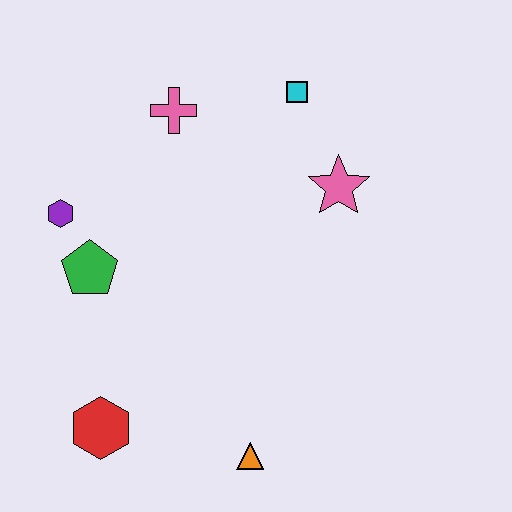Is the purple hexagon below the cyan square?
Yes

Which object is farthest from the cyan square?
The red hexagon is farthest from the cyan square.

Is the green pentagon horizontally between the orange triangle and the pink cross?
No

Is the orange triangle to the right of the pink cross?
Yes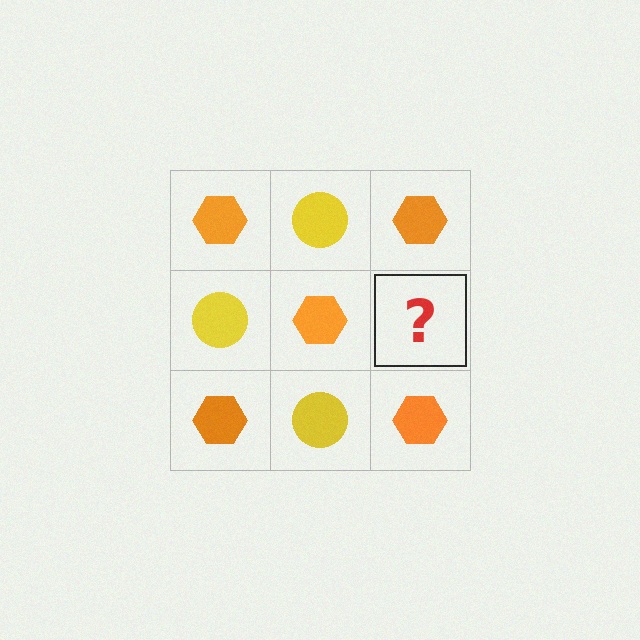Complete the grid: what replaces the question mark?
The question mark should be replaced with a yellow circle.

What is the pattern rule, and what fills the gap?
The rule is that it alternates orange hexagon and yellow circle in a checkerboard pattern. The gap should be filled with a yellow circle.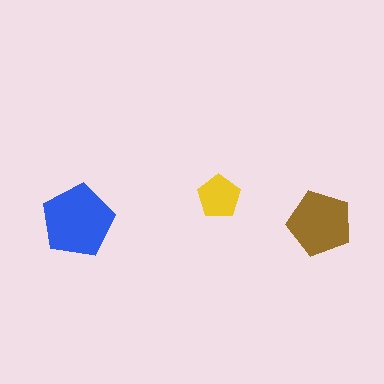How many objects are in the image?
There are 3 objects in the image.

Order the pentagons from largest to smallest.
the blue one, the brown one, the yellow one.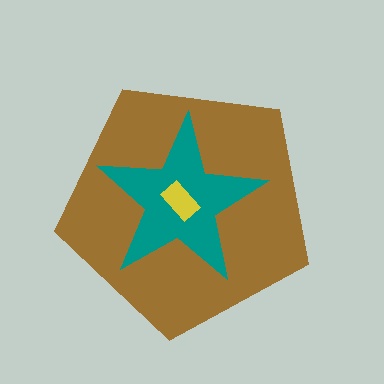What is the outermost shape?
The brown pentagon.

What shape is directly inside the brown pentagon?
The teal star.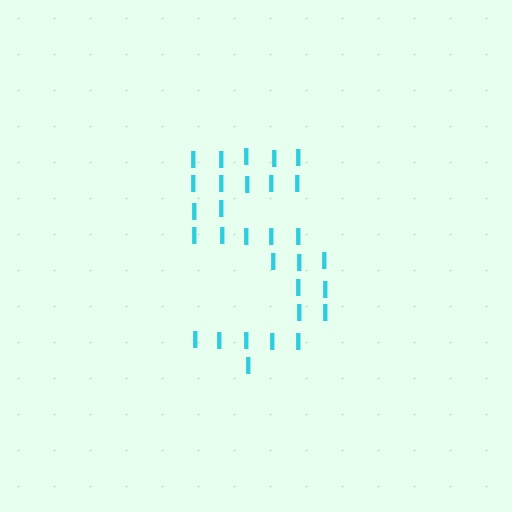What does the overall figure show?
The overall figure shows the digit 5.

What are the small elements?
The small elements are letter I's.